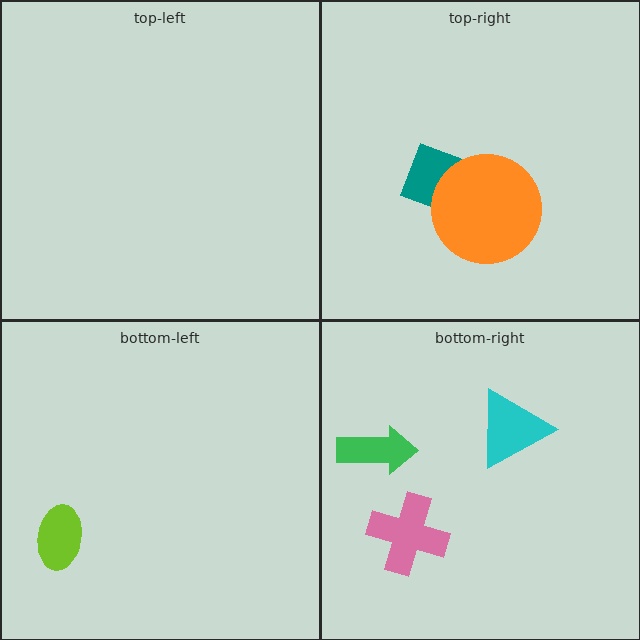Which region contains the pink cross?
The bottom-right region.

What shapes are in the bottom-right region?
The green arrow, the cyan triangle, the pink cross.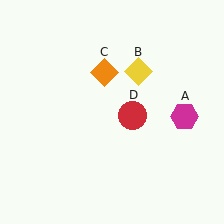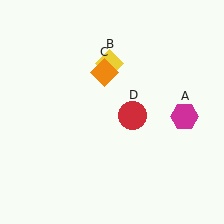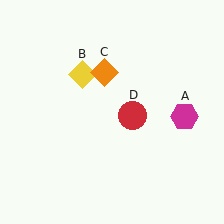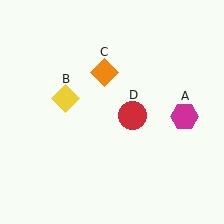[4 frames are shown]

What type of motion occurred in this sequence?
The yellow diamond (object B) rotated counterclockwise around the center of the scene.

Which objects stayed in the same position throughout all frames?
Magenta hexagon (object A) and orange diamond (object C) and red circle (object D) remained stationary.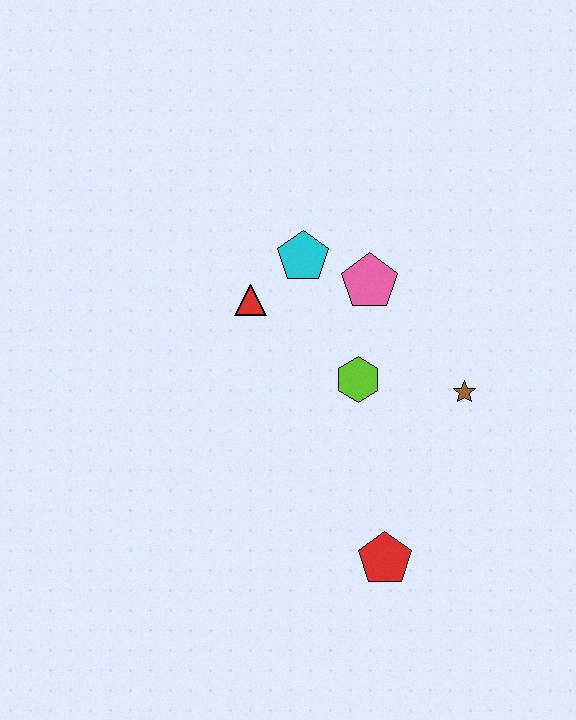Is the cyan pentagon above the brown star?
Yes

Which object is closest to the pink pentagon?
The cyan pentagon is closest to the pink pentagon.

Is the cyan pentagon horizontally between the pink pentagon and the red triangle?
Yes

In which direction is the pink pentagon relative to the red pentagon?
The pink pentagon is above the red pentagon.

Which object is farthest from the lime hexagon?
The red pentagon is farthest from the lime hexagon.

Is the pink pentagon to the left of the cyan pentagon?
No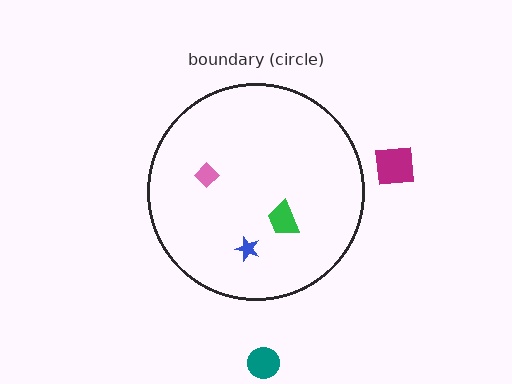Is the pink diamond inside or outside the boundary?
Inside.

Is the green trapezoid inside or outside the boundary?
Inside.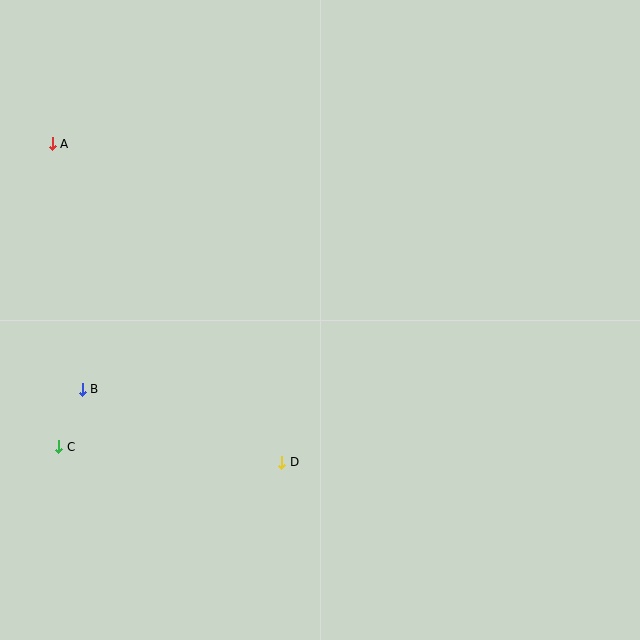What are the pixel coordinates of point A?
Point A is at (52, 144).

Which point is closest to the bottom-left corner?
Point C is closest to the bottom-left corner.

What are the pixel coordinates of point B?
Point B is at (82, 389).